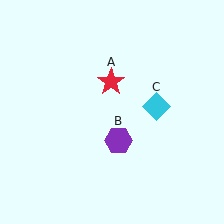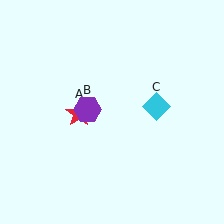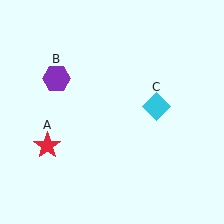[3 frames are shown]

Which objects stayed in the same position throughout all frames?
Cyan diamond (object C) remained stationary.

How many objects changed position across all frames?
2 objects changed position: red star (object A), purple hexagon (object B).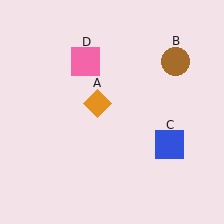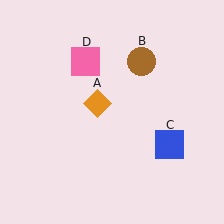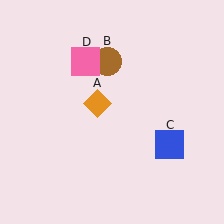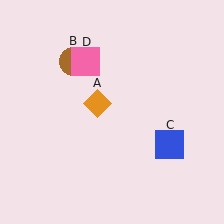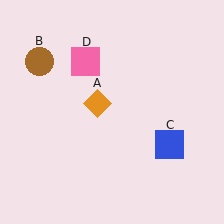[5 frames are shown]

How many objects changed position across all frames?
1 object changed position: brown circle (object B).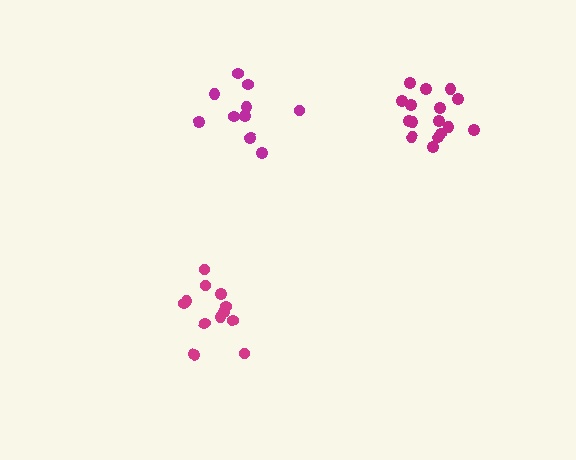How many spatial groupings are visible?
There are 3 spatial groupings.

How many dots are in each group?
Group 1: 10 dots, Group 2: 12 dots, Group 3: 16 dots (38 total).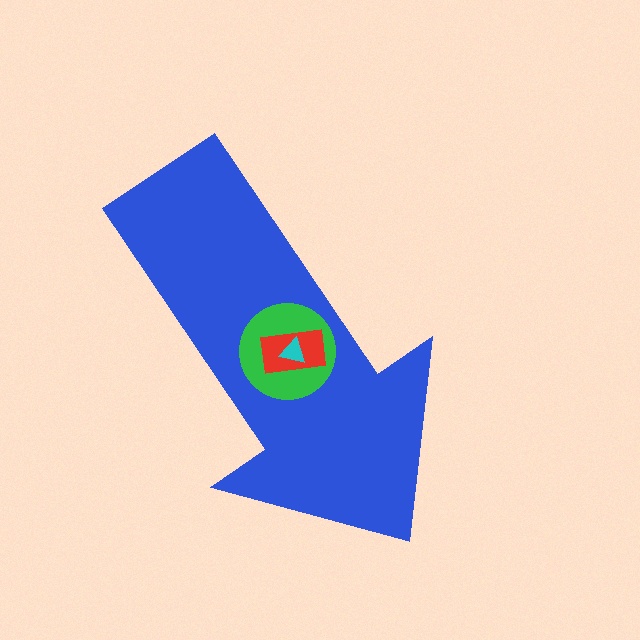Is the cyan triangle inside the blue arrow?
Yes.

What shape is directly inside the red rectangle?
The cyan triangle.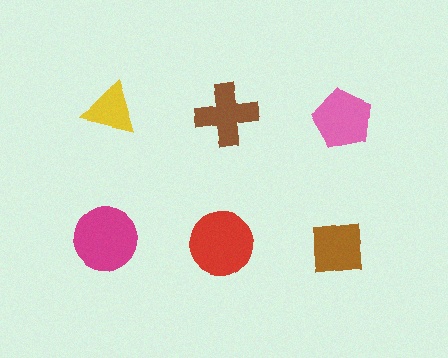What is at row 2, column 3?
A brown square.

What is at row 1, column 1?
A yellow triangle.